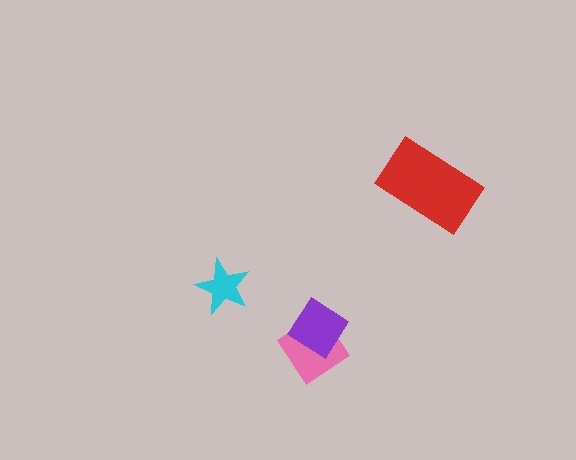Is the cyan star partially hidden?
No, no other shape covers it.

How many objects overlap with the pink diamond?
1 object overlaps with the pink diamond.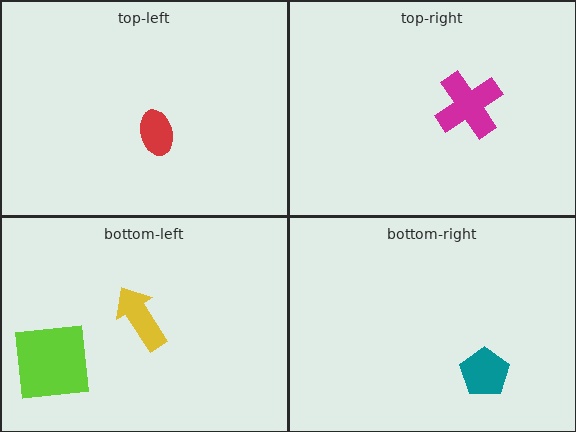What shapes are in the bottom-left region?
The lime square, the yellow arrow.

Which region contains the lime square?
The bottom-left region.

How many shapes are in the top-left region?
1.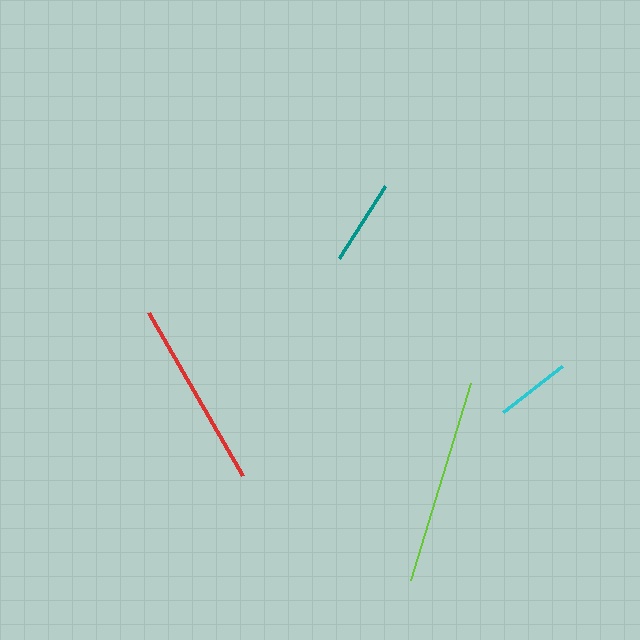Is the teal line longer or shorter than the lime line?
The lime line is longer than the teal line.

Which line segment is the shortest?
The cyan line is the shortest at approximately 74 pixels.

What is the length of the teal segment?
The teal segment is approximately 85 pixels long.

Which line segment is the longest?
The lime line is the longest at approximately 206 pixels.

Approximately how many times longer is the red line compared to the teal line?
The red line is approximately 2.2 times the length of the teal line.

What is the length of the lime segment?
The lime segment is approximately 206 pixels long.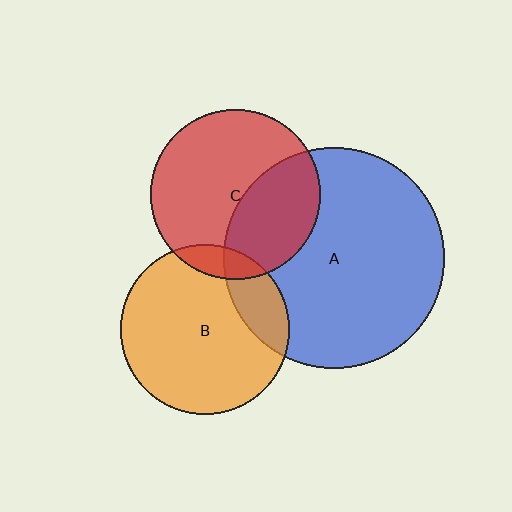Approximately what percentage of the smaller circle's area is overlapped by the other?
Approximately 20%.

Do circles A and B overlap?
Yes.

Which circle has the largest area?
Circle A (blue).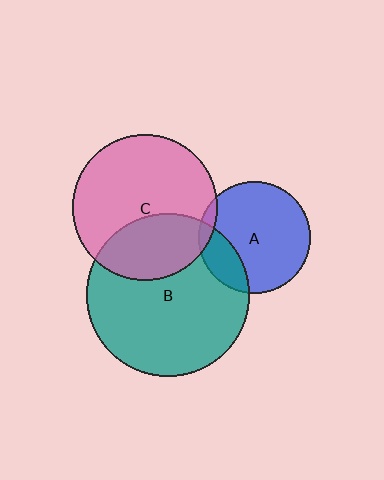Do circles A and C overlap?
Yes.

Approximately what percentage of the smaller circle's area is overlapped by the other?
Approximately 5%.